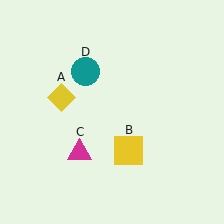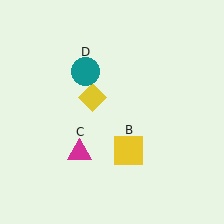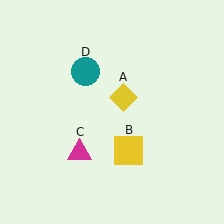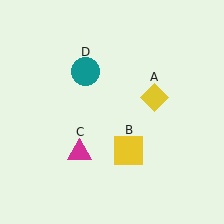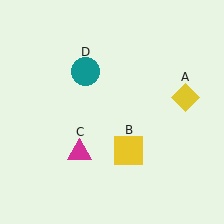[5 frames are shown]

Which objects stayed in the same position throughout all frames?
Yellow square (object B) and magenta triangle (object C) and teal circle (object D) remained stationary.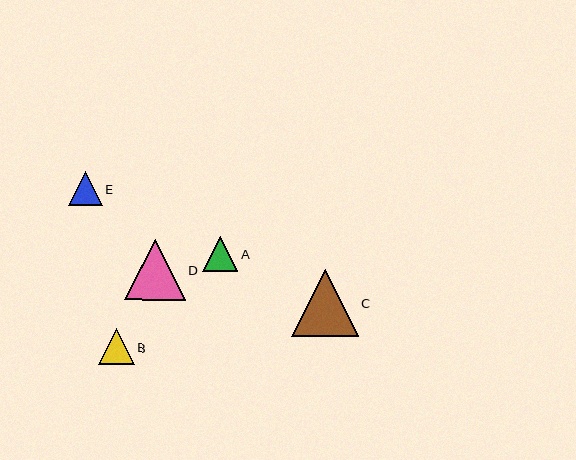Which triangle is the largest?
Triangle C is the largest with a size of approximately 67 pixels.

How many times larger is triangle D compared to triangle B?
Triangle D is approximately 1.7 times the size of triangle B.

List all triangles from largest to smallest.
From largest to smallest: C, D, B, A, E.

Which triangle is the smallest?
Triangle E is the smallest with a size of approximately 33 pixels.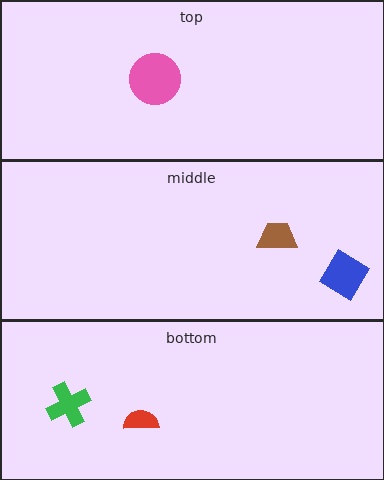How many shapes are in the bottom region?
2.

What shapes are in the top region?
The pink circle.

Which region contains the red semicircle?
The bottom region.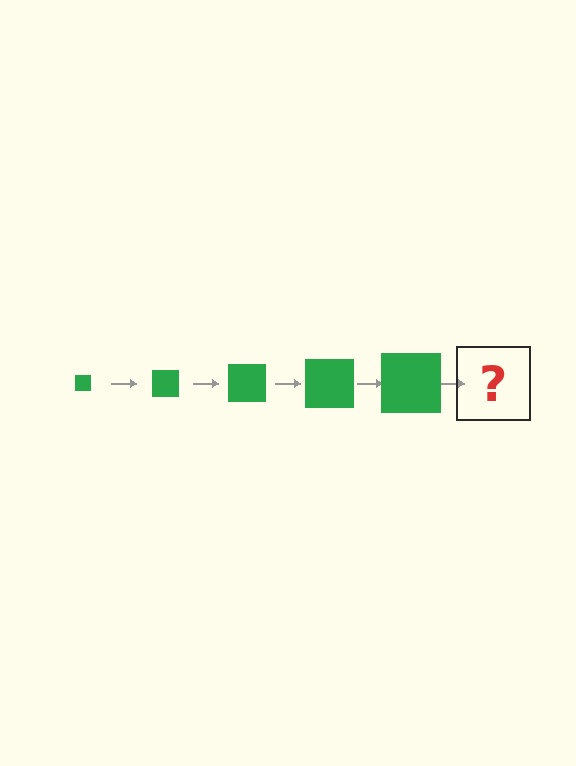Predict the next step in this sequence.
The next step is a green square, larger than the previous one.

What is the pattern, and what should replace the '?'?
The pattern is that the square gets progressively larger each step. The '?' should be a green square, larger than the previous one.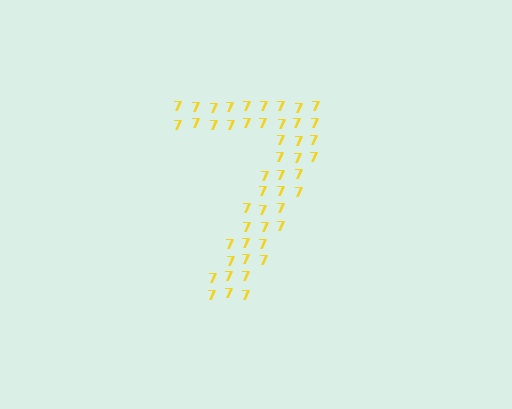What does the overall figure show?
The overall figure shows the digit 7.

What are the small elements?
The small elements are digit 7's.